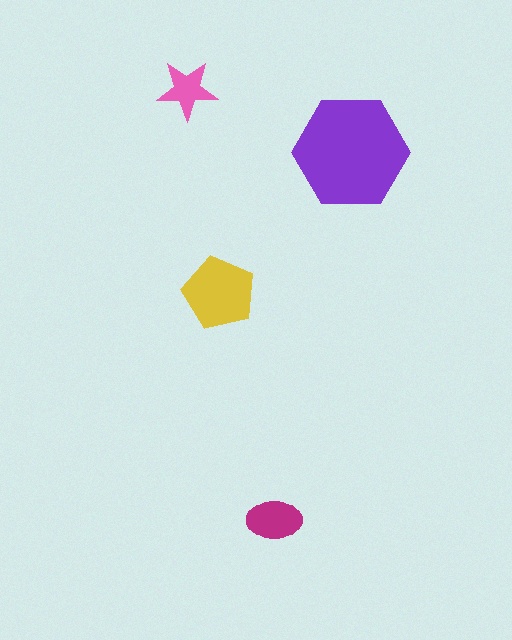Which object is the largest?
The purple hexagon.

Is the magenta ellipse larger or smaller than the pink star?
Larger.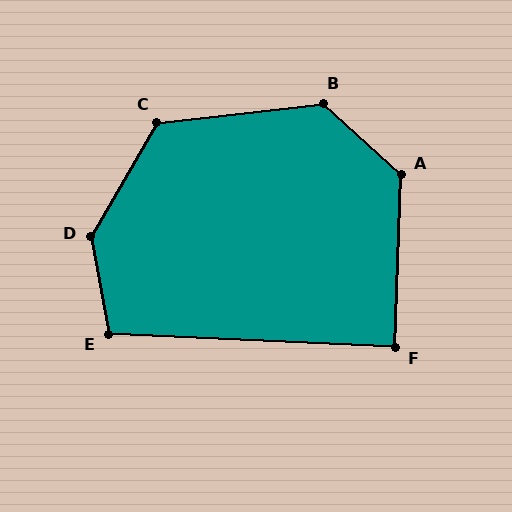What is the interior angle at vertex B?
Approximately 131 degrees (obtuse).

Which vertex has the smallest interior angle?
F, at approximately 89 degrees.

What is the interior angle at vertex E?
Approximately 103 degrees (obtuse).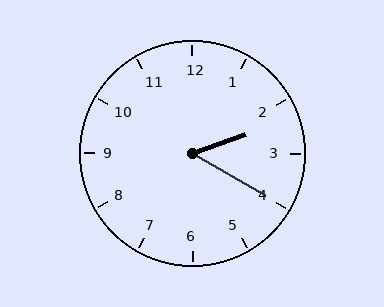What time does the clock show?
2:20.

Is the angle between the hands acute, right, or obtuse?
It is acute.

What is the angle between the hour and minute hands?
Approximately 50 degrees.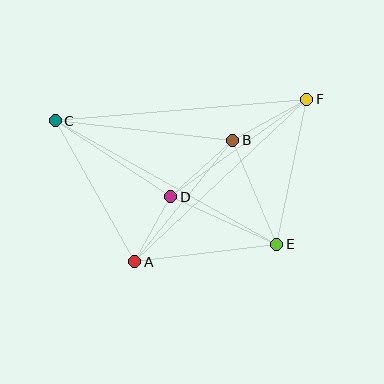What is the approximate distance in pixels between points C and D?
The distance between C and D is approximately 138 pixels.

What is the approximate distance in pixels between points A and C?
The distance between A and C is approximately 162 pixels.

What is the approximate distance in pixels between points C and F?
The distance between C and F is approximately 252 pixels.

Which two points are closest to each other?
Points A and D are closest to each other.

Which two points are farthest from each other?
Points C and E are farthest from each other.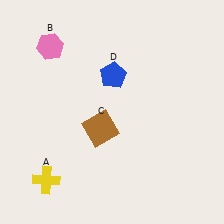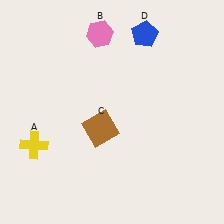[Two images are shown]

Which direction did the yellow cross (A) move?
The yellow cross (A) moved up.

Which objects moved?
The objects that moved are: the yellow cross (A), the pink hexagon (B), the blue pentagon (D).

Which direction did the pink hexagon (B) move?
The pink hexagon (B) moved right.